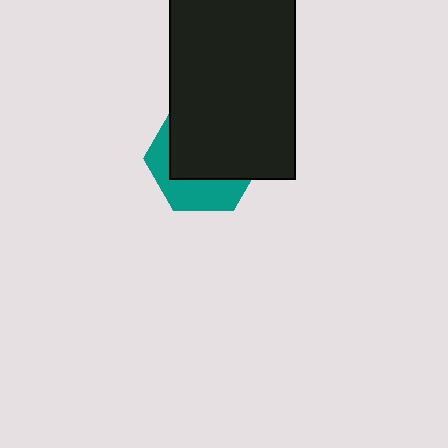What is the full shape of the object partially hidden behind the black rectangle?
The partially hidden object is a teal hexagon.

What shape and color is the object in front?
The object in front is a black rectangle.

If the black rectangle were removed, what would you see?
You would see the complete teal hexagon.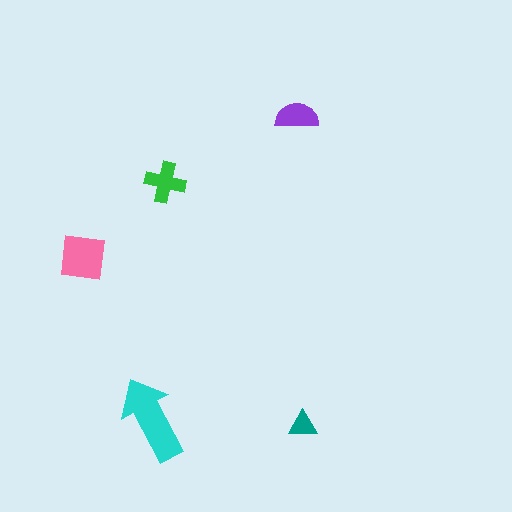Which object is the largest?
The cyan arrow.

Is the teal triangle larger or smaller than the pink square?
Smaller.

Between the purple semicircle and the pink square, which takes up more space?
The pink square.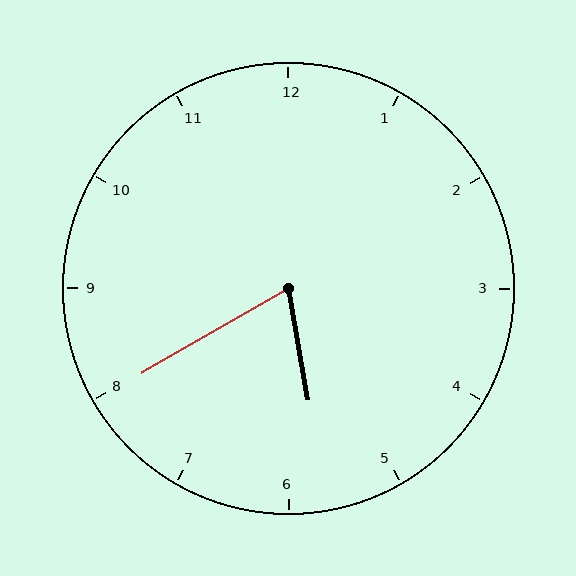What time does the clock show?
5:40.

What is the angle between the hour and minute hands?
Approximately 70 degrees.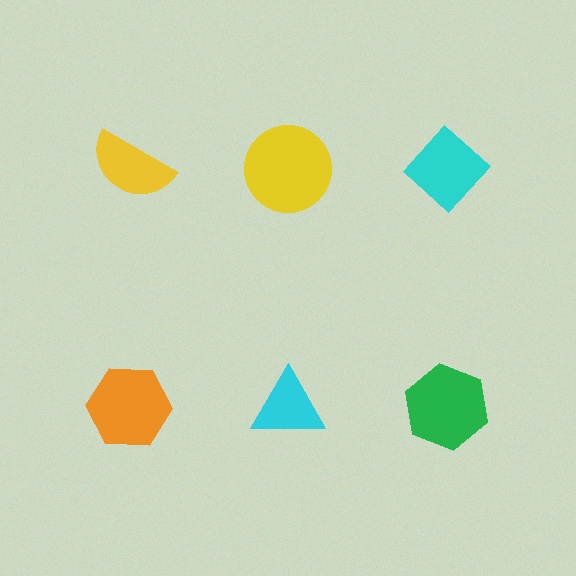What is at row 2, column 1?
An orange hexagon.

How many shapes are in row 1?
3 shapes.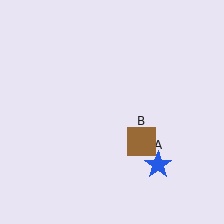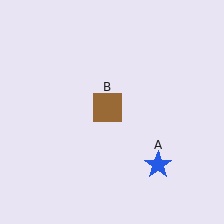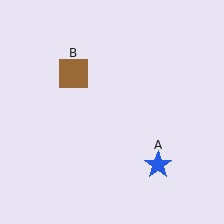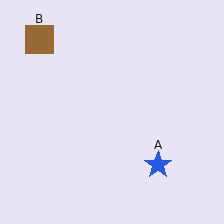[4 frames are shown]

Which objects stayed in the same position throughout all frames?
Blue star (object A) remained stationary.